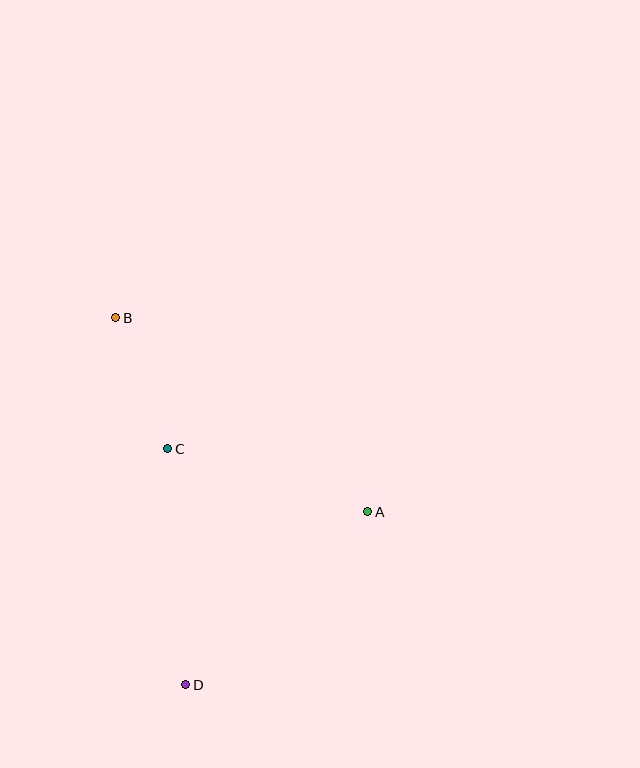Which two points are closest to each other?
Points B and C are closest to each other.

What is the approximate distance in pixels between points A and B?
The distance between A and B is approximately 318 pixels.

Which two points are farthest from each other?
Points B and D are farthest from each other.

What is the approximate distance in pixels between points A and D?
The distance between A and D is approximately 251 pixels.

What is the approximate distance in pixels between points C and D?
The distance between C and D is approximately 237 pixels.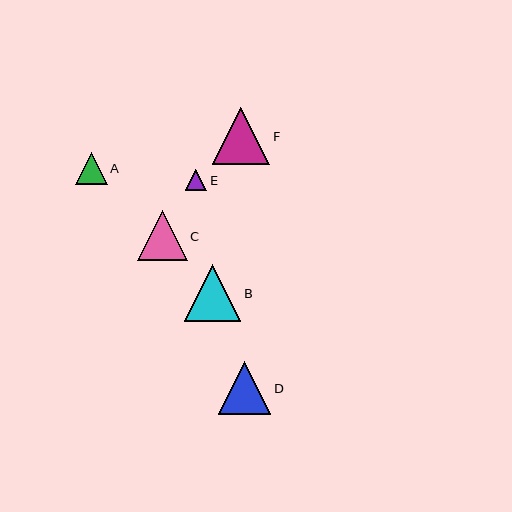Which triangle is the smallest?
Triangle E is the smallest with a size of approximately 21 pixels.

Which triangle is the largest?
Triangle F is the largest with a size of approximately 57 pixels.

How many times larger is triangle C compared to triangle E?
Triangle C is approximately 2.3 times the size of triangle E.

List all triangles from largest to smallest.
From largest to smallest: F, B, D, C, A, E.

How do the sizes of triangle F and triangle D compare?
Triangle F and triangle D are approximately the same size.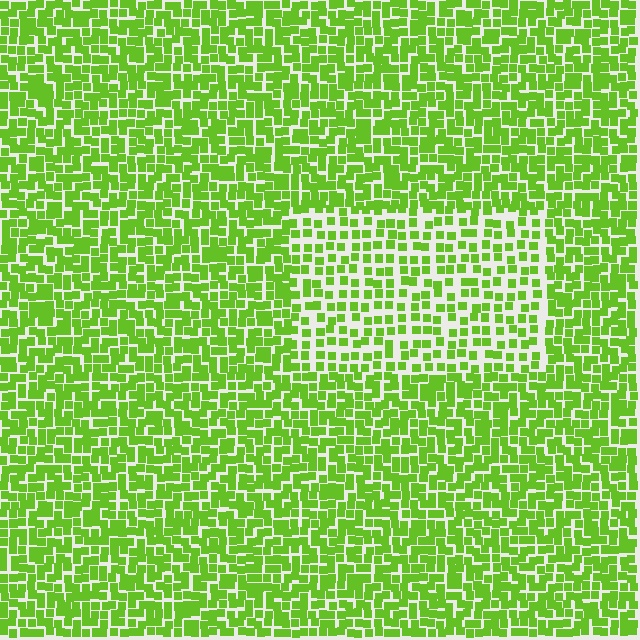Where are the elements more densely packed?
The elements are more densely packed outside the rectangle boundary.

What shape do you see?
I see a rectangle.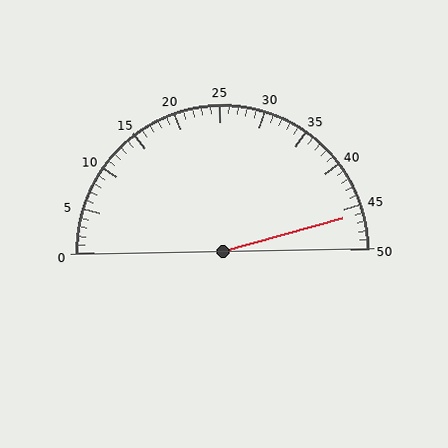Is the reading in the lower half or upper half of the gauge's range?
The reading is in the upper half of the range (0 to 50).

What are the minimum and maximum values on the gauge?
The gauge ranges from 0 to 50.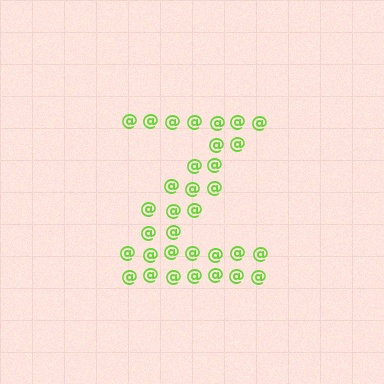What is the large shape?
The large shape is the letter Z.